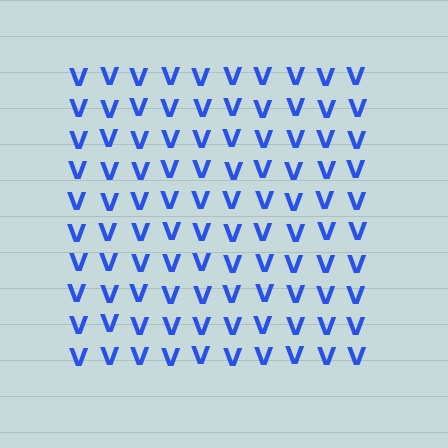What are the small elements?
The small elements are letter V's.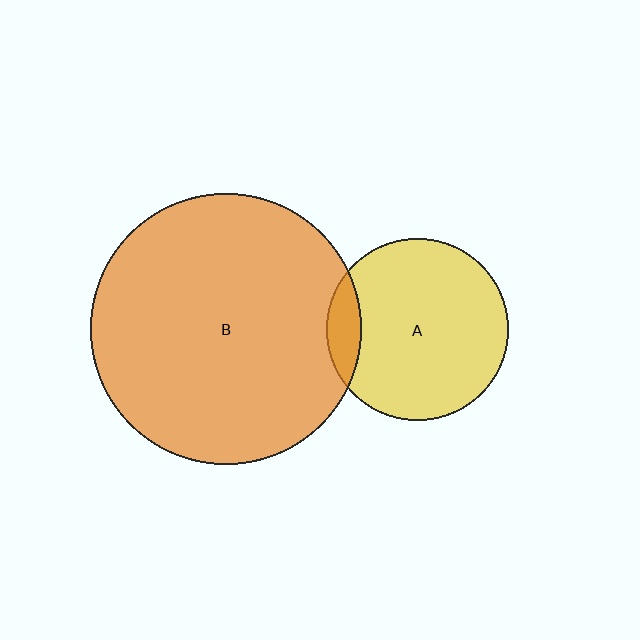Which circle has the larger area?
Circle B (orange).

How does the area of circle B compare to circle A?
Approximately 2.2 times.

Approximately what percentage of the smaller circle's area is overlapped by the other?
Approximately 10%.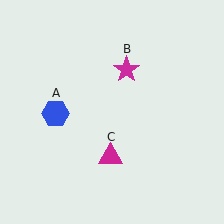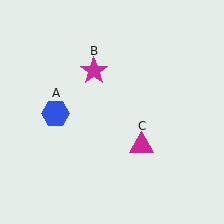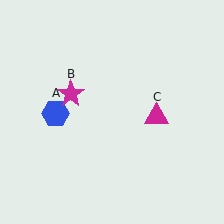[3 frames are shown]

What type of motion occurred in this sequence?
The magenta star (object B), magenta triangle (object C) rotated counterclockwise around the center of the scene.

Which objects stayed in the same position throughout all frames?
Blue hexagon (object A) remained stationary.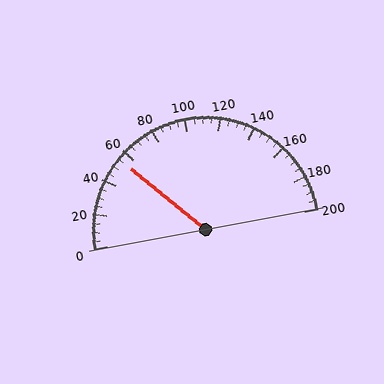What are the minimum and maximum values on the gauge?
The gauge ranges from 0 to 200.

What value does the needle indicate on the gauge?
The needle indicates approximately 55.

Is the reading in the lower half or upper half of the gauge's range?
The reading is in the lower half of the range (0 to 200).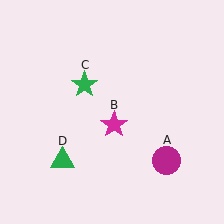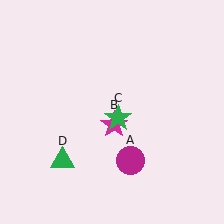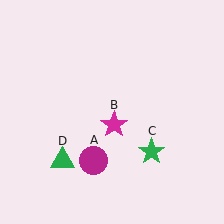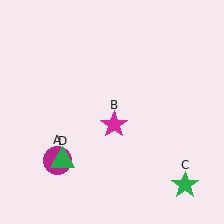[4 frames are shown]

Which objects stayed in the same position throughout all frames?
Magenta star (object B) and green triangle (object D) remained stationary.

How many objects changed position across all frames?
2 objects changed position: magenta circle (object A), green star (object C).